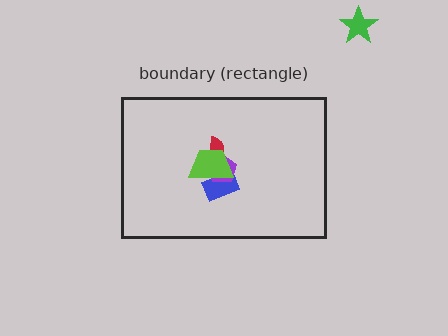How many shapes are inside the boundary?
4 inside, 1 outside.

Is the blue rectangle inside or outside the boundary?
Inside.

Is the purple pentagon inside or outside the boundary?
Inside.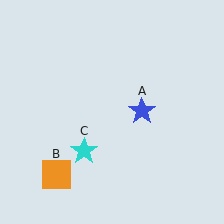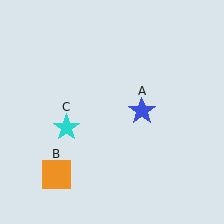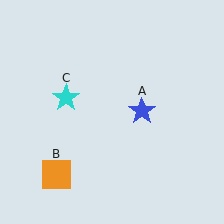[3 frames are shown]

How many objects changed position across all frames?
1 object changed position: cyan star (object C).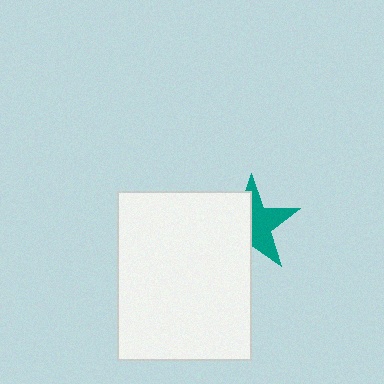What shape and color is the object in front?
The object in front is a white rectangle.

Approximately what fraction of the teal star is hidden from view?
Roughly 49% of the teal star is hidden behind the white rectangle.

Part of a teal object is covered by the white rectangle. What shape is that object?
It is a star.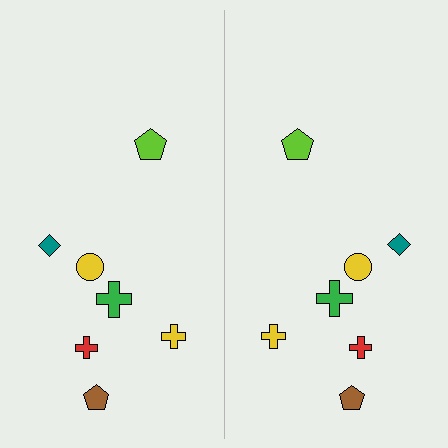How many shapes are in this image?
There are 14 shapes in this image.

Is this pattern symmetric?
Yes, this pattern has bilateral (reflection) symmetry.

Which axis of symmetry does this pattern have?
The pattern has a vertical axis of symmetry running through the center of the image.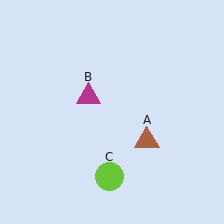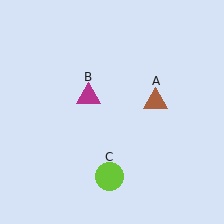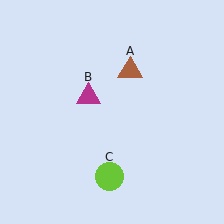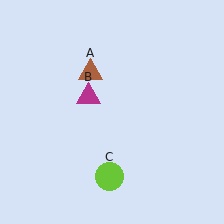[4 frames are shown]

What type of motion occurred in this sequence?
The brown triangle (object A) rotated counterclockwise around the center of the scene.